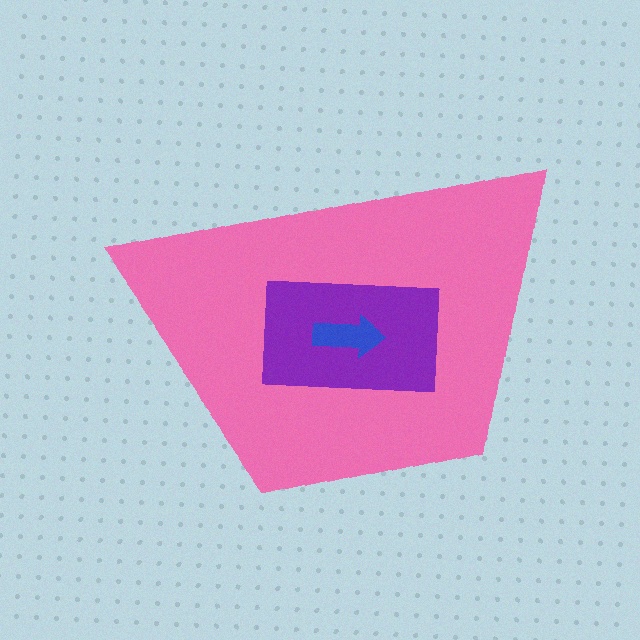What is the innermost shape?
The blue arrow.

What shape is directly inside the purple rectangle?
The blue arrow.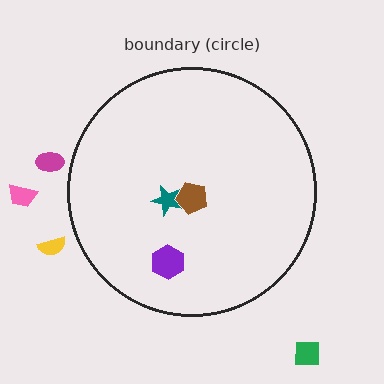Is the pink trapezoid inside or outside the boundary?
Outside.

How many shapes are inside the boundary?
3 inside, 4 outside.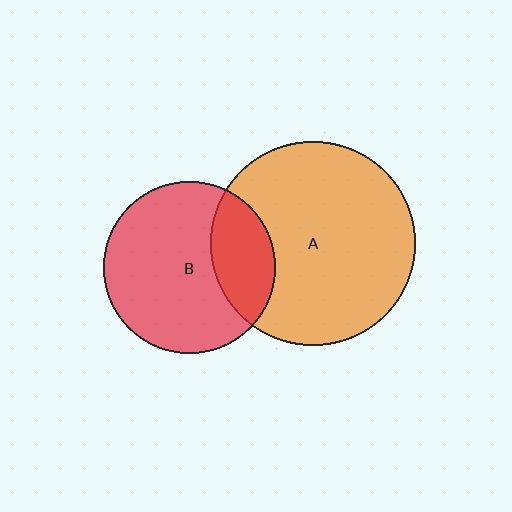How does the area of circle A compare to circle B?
Approximately 1.4 times.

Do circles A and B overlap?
Yes.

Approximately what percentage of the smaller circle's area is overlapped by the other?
Approximately 25%.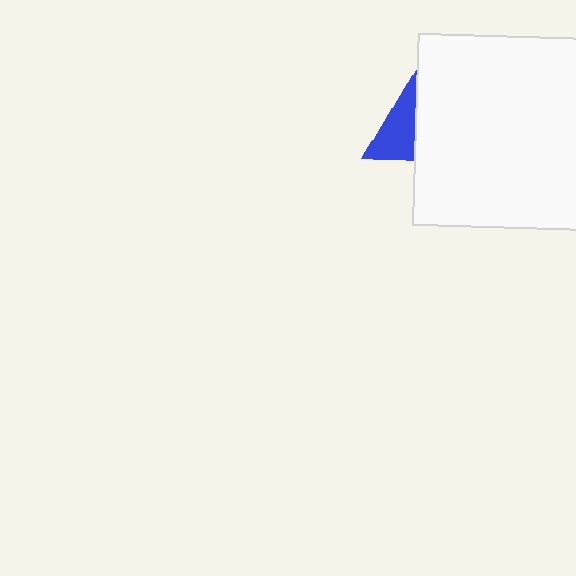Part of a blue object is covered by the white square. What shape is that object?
It is a triangle.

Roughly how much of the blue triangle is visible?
A small part of it is visible (roughly 37%).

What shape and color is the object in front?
The object in front is a white square.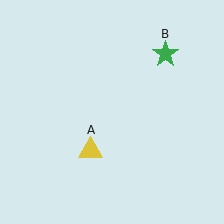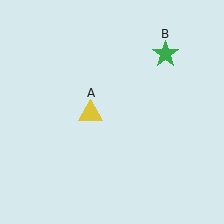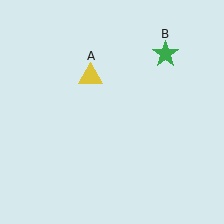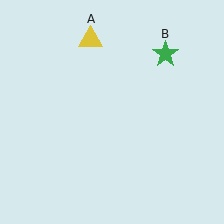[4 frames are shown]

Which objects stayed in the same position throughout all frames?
Green star (object B) remained stationary.